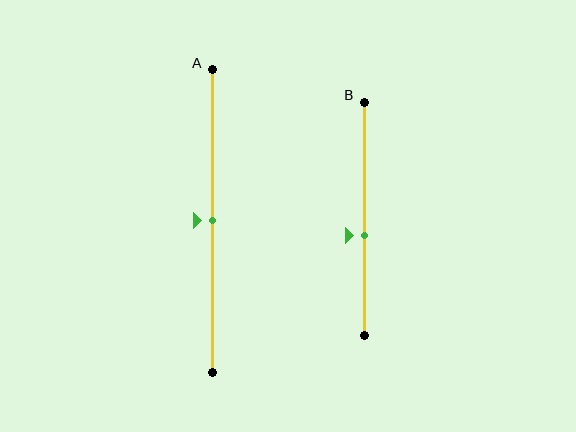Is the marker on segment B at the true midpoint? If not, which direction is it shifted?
No, the marker on segment B is shifted downward by about 7% of the segment length.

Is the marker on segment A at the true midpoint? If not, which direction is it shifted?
Yes, the marker on segment A is at the true midpoint.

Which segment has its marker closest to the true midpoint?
Segment A has its marker closest to the true midpoint.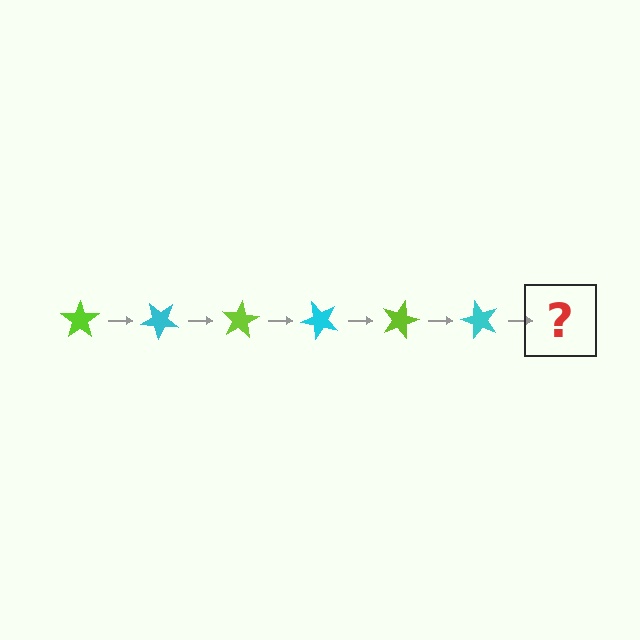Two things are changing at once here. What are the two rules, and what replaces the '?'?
The two rules are that it rotates 40 degrees each step and the color cycles through lime and cyan. The '?' should be a lime star, rotated 240 degrees from the start.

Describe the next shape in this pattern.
It should be a lime star, rotated 240 degrees from the start.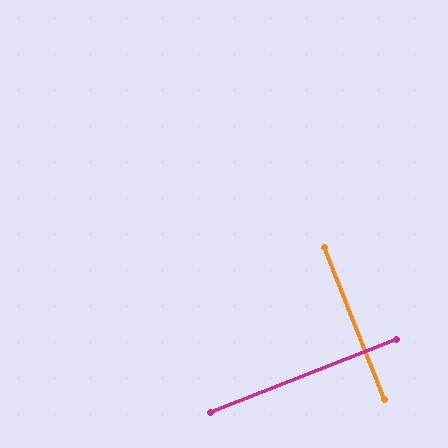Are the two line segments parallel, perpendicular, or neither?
Perpendicular — they meet at approximately 90°.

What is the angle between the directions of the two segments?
Approximately 90 degrees.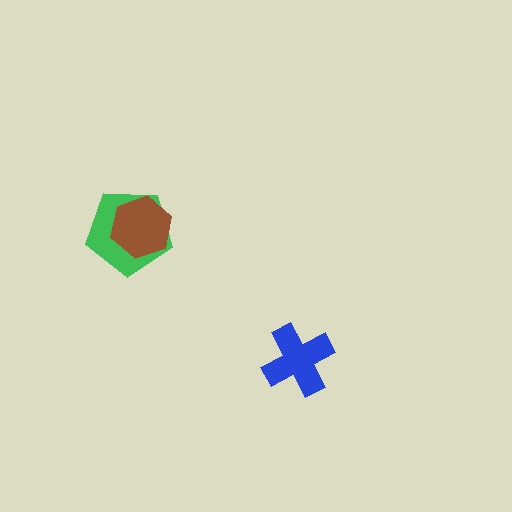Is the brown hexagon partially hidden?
No, no other shape covers it.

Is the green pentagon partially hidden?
Yes, it is partially covered by another shape.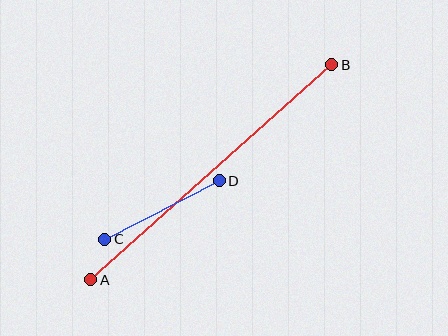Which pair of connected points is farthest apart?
Points A and B are farthest apart.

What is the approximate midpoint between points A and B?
The midpoint is at approximately (211, 172) pixels.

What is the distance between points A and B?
The distance is approximately 323 pixels.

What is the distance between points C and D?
The distance is approximately 129 pixels.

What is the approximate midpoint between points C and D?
The midpoint is at approximately (162, 210) pixels.